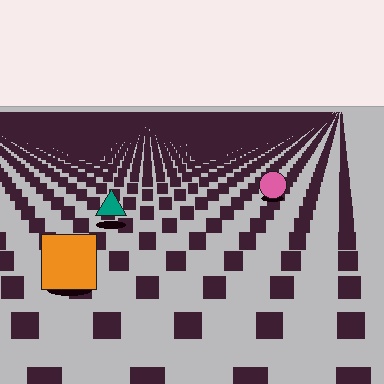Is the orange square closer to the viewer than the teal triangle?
Yes. The orange square is closer — you can tell from the texture gradient: the ground texture is coarser near it.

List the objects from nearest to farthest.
From nearest to farthest: the orange square, the teal triangle, the pink circle.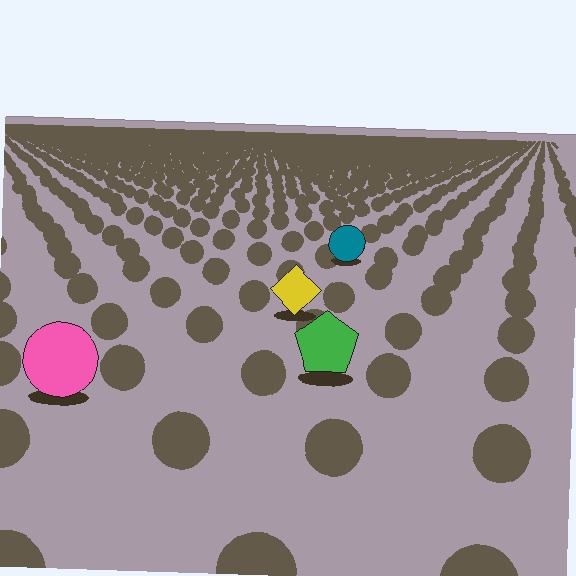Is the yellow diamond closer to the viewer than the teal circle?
Yes. The yellow diamond is closer — you can tell from the texture gradient: the ground texture is coarser near it.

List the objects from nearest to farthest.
From nearest to farthest: the pink circle, the green pentagon, the yellow diamond, the teal circle.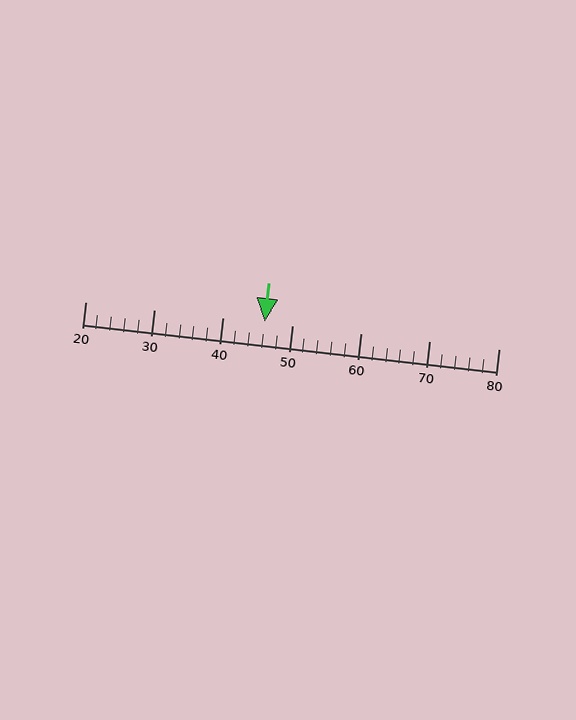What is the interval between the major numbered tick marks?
The major tick marks are spaced 10 units apart.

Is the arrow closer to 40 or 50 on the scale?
The arrow is closer to 50.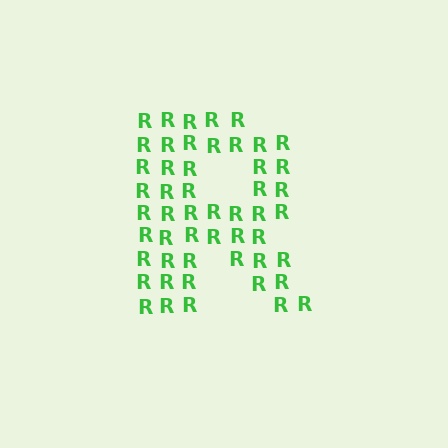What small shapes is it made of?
It is made of small letter R's.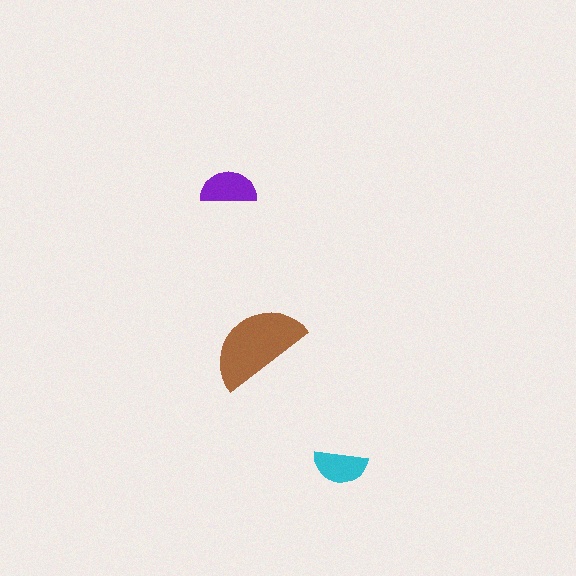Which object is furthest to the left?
The purple semicircle is leftmost.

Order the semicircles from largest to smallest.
the brown one, the purple one, the cyan one.